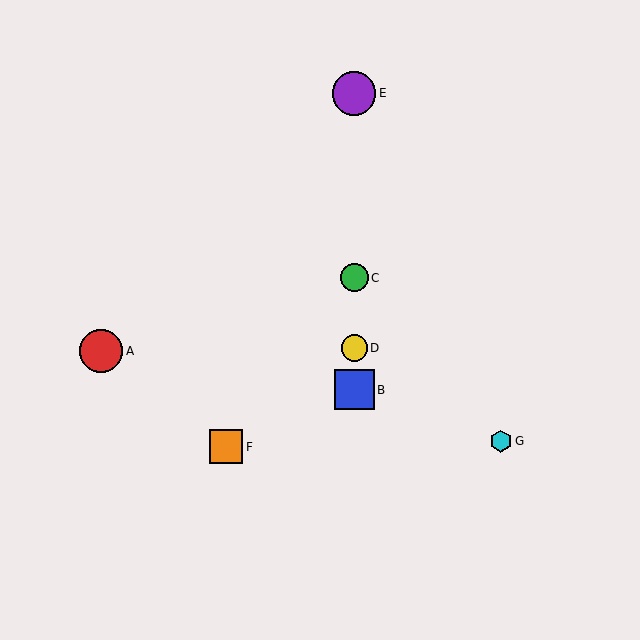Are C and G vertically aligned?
No, C is at x≈354 and G is at x≈501.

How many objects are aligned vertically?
4 objects (B, C, D, E) are aligned vertically.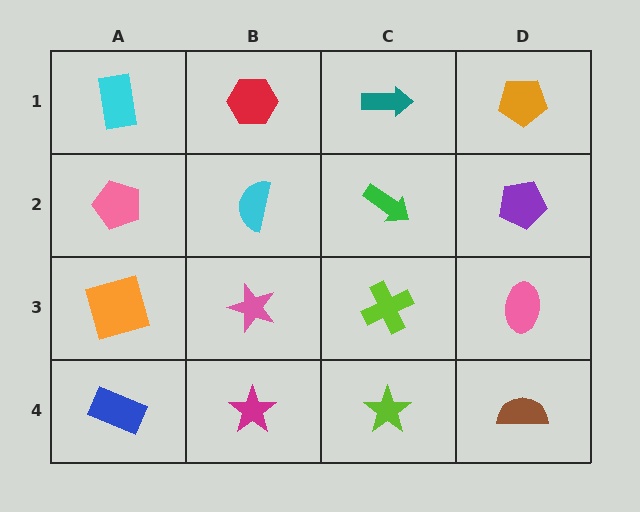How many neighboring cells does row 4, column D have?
2.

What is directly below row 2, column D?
A pink ellipse.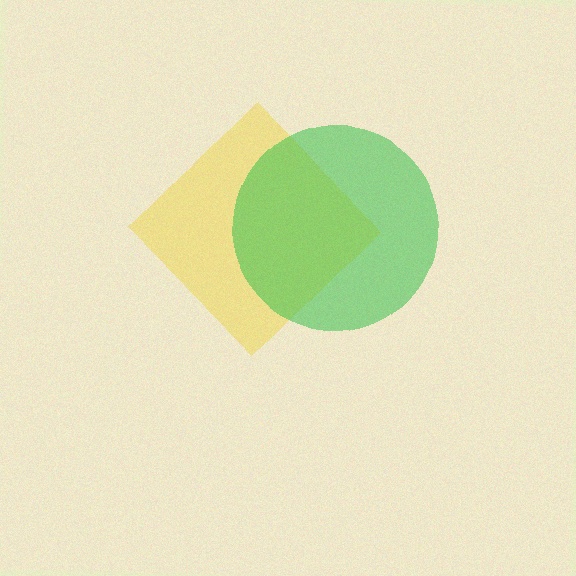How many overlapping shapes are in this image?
There are 2 overlapping shapes in the image.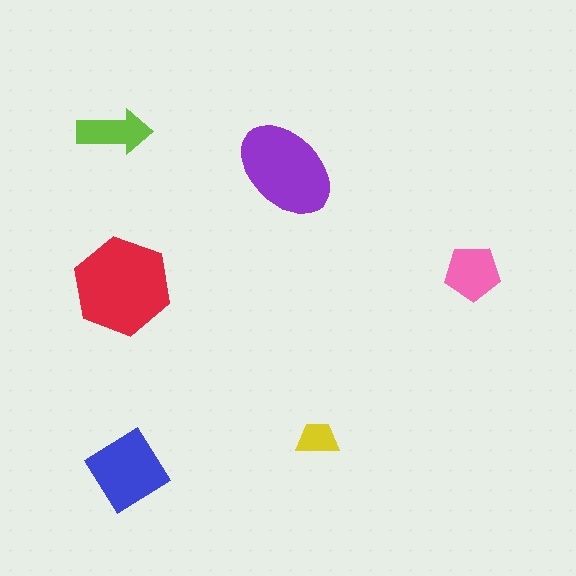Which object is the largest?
The red hexagon.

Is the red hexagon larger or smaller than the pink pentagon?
Larger.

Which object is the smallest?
The yellow trapezoid.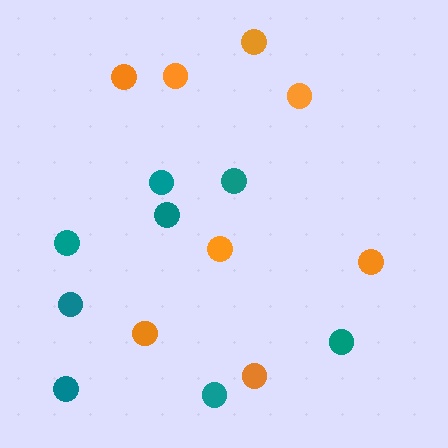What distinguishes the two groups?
There are 2 groups: one group of teal circles (8) and one group of orange circles (8).